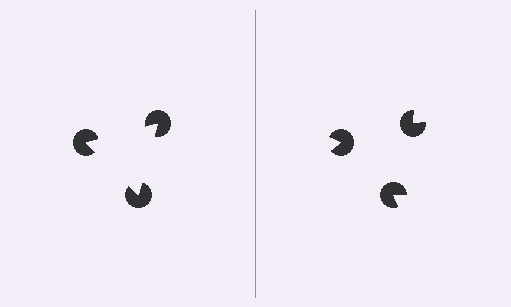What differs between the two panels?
The pac-man discs are positioned identically on both sides; only the wedge orientations differ. On the left they align to a triangle; on the right they are misaligned.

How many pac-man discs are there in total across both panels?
6 — 3 on each side.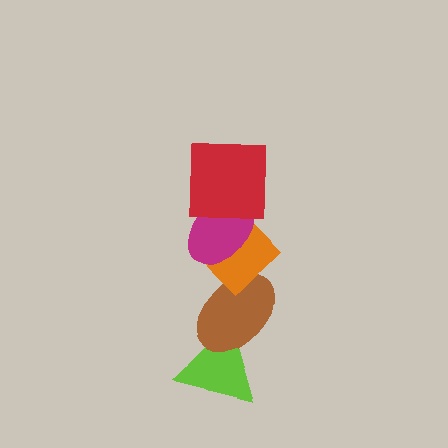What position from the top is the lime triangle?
The lime triangle is 5th from the top.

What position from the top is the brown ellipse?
The brown ellipse is 4th from the top.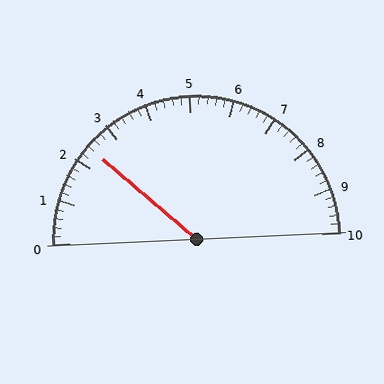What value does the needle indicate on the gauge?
The needle indicates approximately 2.4.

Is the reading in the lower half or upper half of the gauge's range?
The reading is in the lower half of the range (0 to 10).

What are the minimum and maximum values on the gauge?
The gauge ranges from 0 to 10.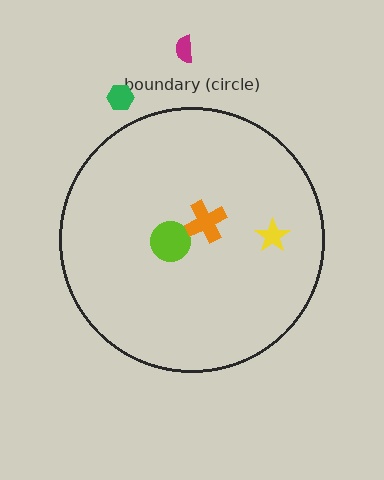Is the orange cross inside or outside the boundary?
Inside.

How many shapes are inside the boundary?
3 inside, 2 outside.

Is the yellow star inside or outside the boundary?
Inside.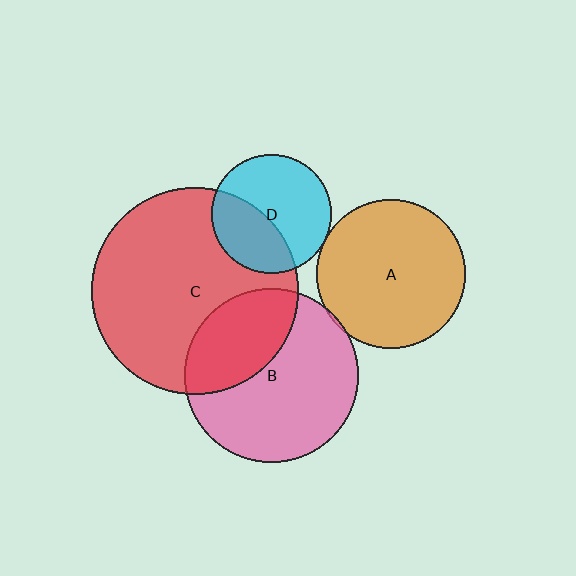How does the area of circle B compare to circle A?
Approximately 1.4 times.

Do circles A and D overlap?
Yes.